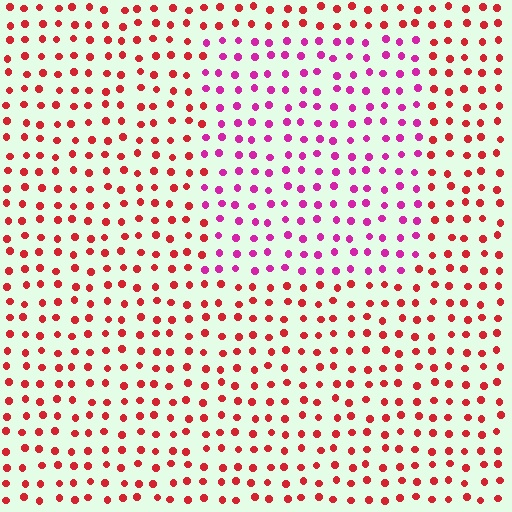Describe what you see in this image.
The image is filled with small red elements in a uniform arrangement. A rectangle-shaped region is visible where the elements are tinted to a slightly different hue, forming a subtle color boundary.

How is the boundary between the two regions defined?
The boundary is defined purely by a slight shift in hue (about 41 degrees). Spacing, size, and orientation are identical on both sides.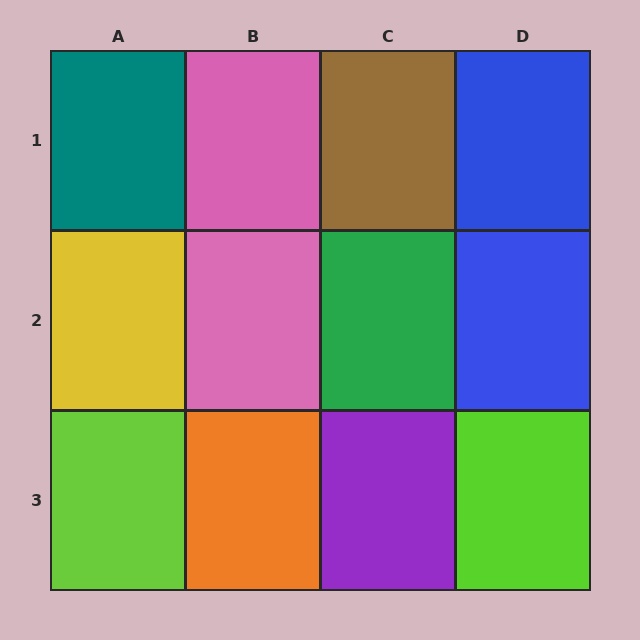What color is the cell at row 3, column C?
Purple.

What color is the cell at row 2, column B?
Pink.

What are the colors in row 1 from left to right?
Teal, pink, brown, blue.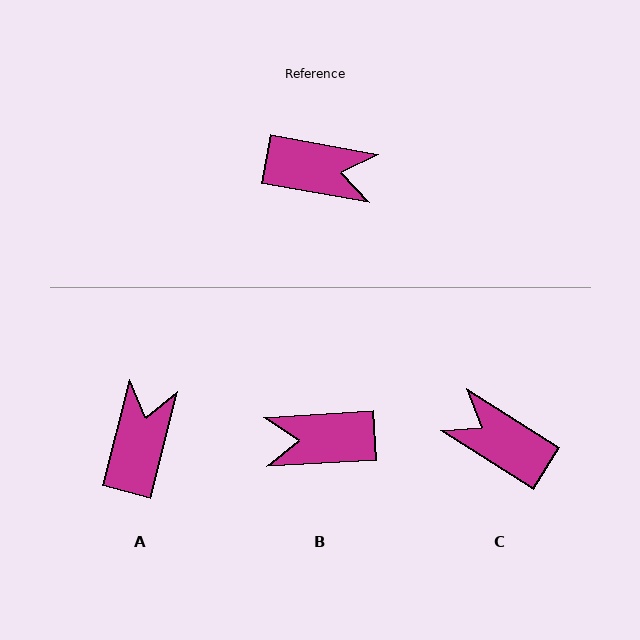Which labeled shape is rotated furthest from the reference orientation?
B, about 166 degrees away.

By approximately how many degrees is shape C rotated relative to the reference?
Approximately 158 degrees counter-clockwise.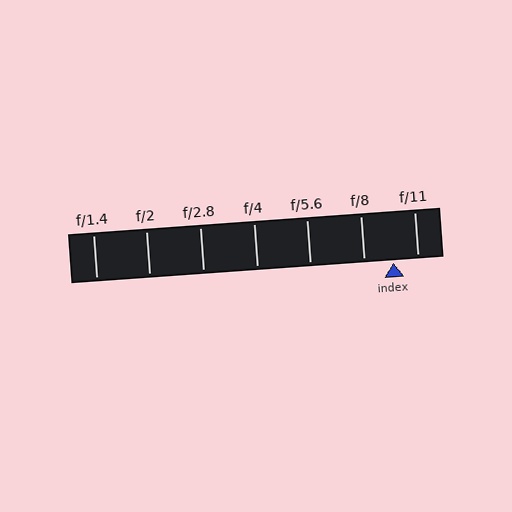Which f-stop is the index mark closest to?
The index mark is closest to f/11.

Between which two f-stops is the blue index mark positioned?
The index mark is between f/8 and f/11.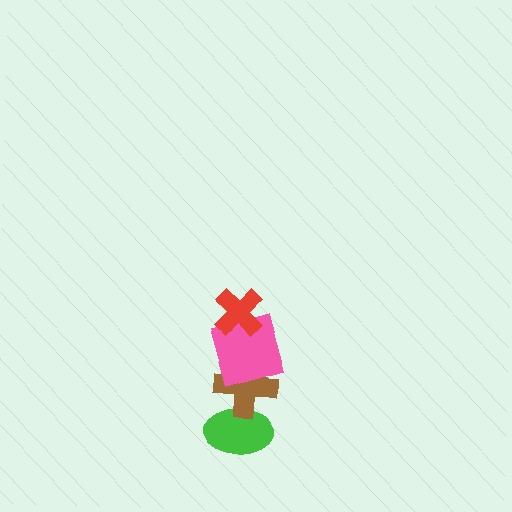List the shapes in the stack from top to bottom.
From top to bottom: the red cross, the pink square, the brown cross, the green ellipse.